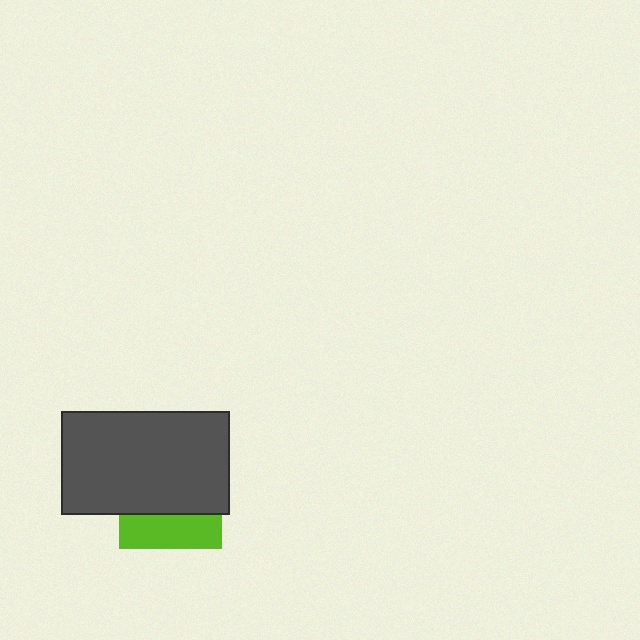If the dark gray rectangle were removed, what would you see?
You would see the complete lime square.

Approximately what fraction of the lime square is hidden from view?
Roughly 67% of the lime square is hidden behind the dark gray rectangle.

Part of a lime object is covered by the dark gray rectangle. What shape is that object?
It is a square.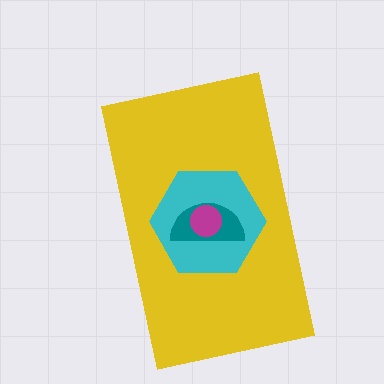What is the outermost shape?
The yellow rectangle.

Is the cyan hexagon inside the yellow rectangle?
Yes.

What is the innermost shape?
The magenta circle.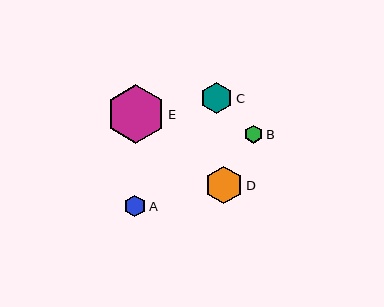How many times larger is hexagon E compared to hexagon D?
Hexagon E is approximately 1.6 times the size of hexagon D.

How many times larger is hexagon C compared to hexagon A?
Hexagon C is approximately 1.5 times the size of hexagon A.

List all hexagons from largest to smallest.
From largest to smallest: E, D, C, A, B.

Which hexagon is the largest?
Hexagon E is the largest with a size of approximately 59 pixels.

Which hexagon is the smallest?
Hexagon B is the smallest with a size of approximately 18 pixels.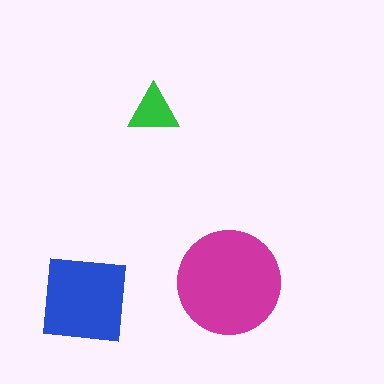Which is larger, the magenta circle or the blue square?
The magenta circle.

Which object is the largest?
The magenta circle.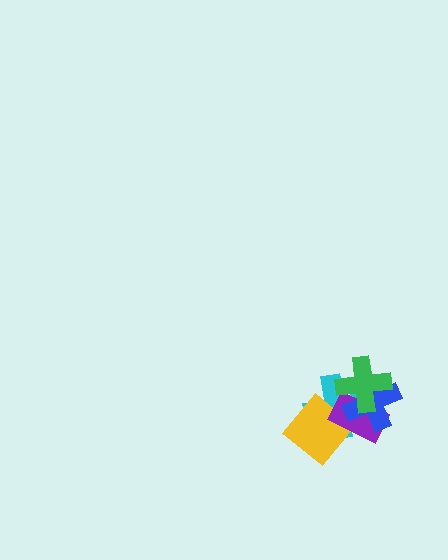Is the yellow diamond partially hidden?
Yes, it is partially covered by another shape.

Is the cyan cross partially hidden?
Yes, it is partially covered by another shape.